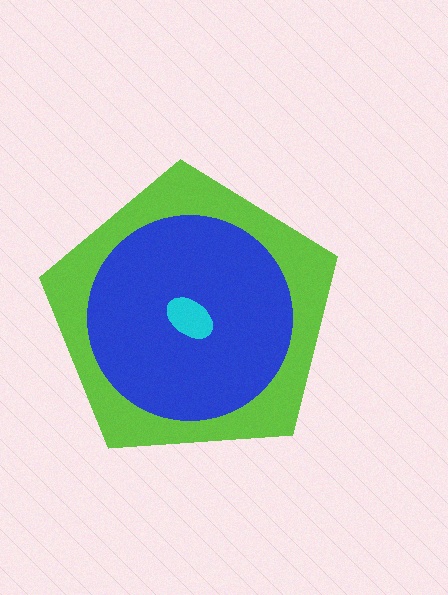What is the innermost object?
The cyan ellipse.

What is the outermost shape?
The lime pentagon.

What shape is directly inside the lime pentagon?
The blue circle.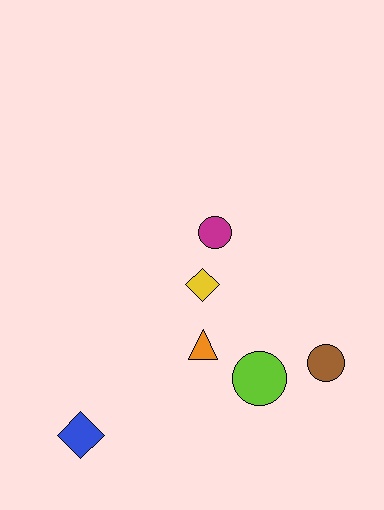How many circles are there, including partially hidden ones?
There are 3 circles.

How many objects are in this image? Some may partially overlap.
There are 6 objects.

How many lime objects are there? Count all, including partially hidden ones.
There is 1 lime object.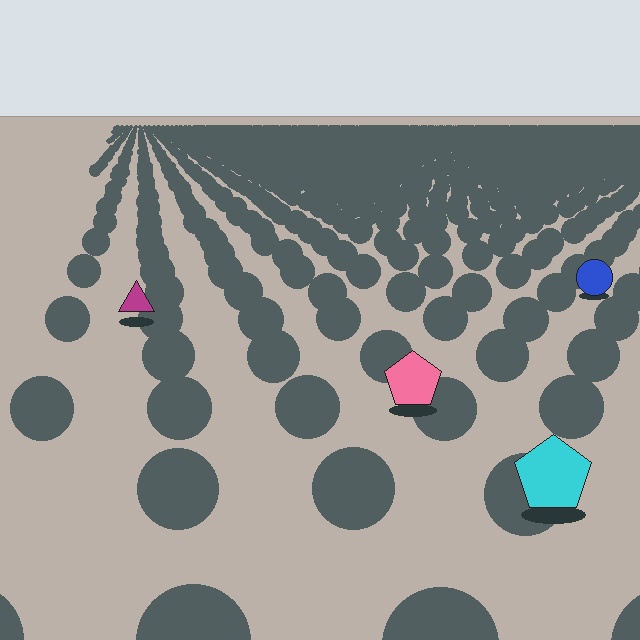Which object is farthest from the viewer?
The blue circle is farthest from the viewer. It appears smaller and the ground texture around it is denser.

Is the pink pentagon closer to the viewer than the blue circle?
Yes. The pink pentagon is closer — you can tell from the texture gradient: the ground texture is coarser near it.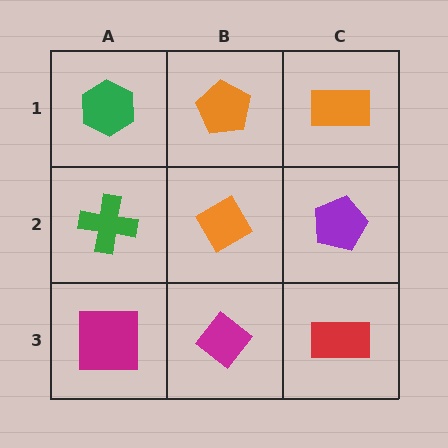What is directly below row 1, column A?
A green cross.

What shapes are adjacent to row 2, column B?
An orange pentagon (row 1, column B), a magenta diamond (row 3, column B), a green cross (row 2, column A), a purple pentagon (row 2, column C).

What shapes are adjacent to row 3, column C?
A purple pentagon (row 2, column C), a magenta diamond (row 3, column B).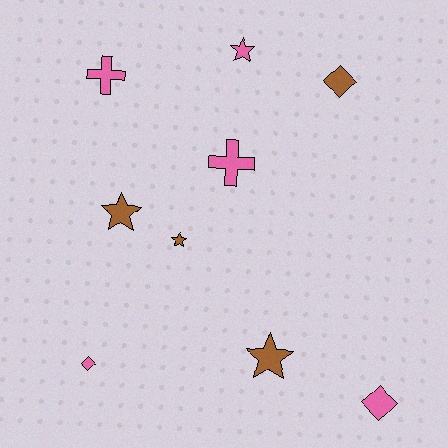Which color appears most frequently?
Pink, with 5 objects.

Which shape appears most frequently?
Star, with 4 objects.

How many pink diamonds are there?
There are 2 pink diamonds.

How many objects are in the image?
There are 9 objects.